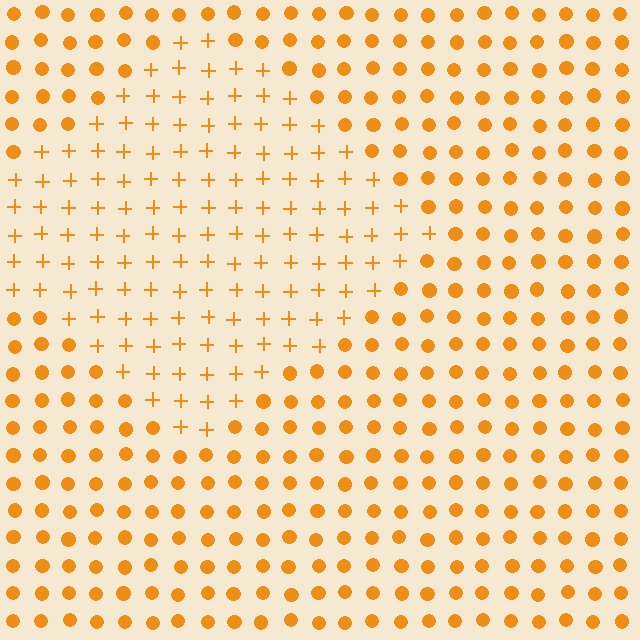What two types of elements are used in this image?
The image uses plus signs inside the diamond region and circles outside it.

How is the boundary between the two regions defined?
The boundary is defined by a change in element shape: plus signs inside vs. circles outside. All elements share the same color and spacing.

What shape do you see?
I see a diamond.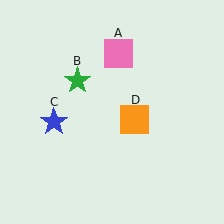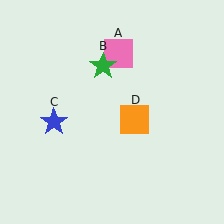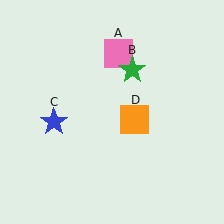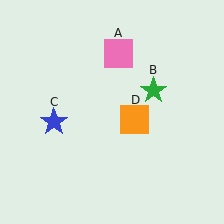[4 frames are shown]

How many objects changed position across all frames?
1 object changed position: green star (object B).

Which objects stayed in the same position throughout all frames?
Pink square (object A) and blue star (object C) and orange square (object D) remained stationary.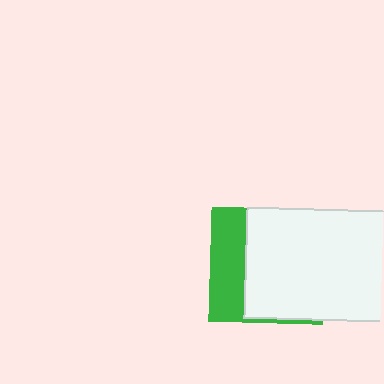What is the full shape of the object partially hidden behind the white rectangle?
The partially hidden object is a green square.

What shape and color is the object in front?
The object in front is a white rectangle.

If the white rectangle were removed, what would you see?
You would see the complete green square.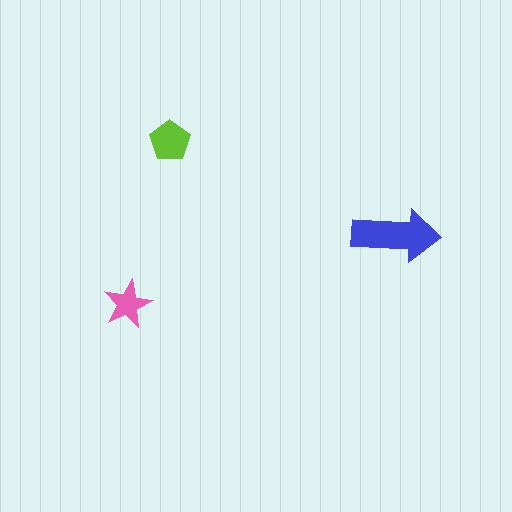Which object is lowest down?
The pink star is bottommost.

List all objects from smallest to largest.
The pink star, the lime pentagon, the blue arrow.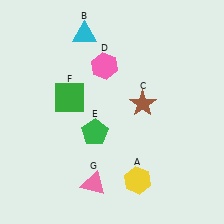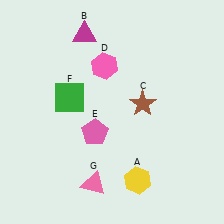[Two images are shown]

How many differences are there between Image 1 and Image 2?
There are 2 differences between the two images.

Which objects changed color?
B changed from cyan to magenta. E changed from green to pink.